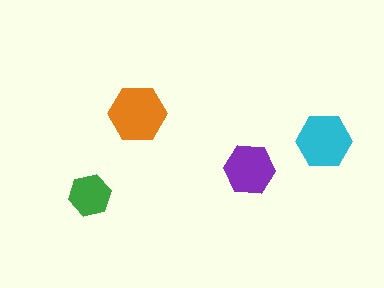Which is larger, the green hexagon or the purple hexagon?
The purple one.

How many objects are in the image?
There are 4 objects in the image.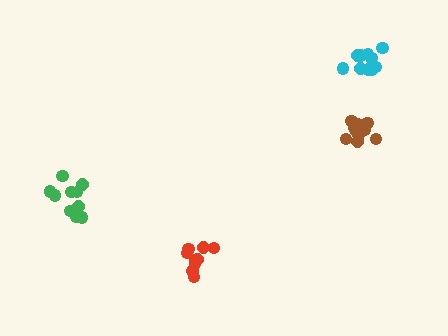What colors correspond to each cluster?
The clusters are colored: green, brown, cyan, red.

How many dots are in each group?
Group 1: 13 dots, Group 2: 10 dots, Group 3: 10 dots, Group 4: 9 dots (42 total).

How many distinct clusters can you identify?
There are 4 distinct clusters.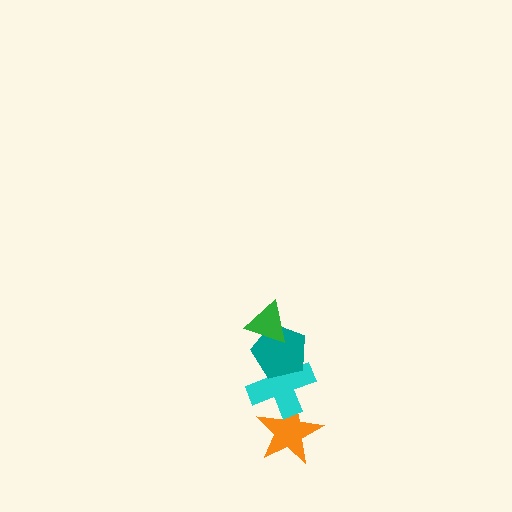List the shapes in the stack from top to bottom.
From top to bottom: the green triangle, the teal pentagon, the cyan cross, the orange star.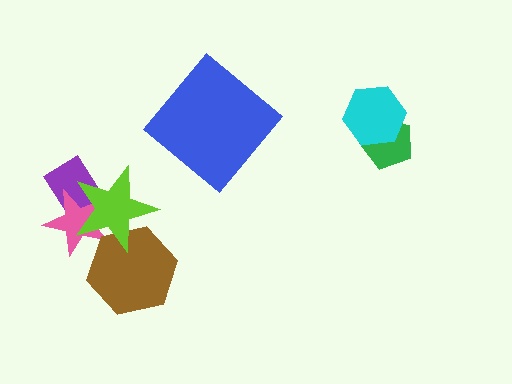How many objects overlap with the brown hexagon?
2 objects overlap with the brown hexagon.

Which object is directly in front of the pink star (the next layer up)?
The brown hexagon is directly in front of the pink star.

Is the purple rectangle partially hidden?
Yes, it is partially covered by another shape.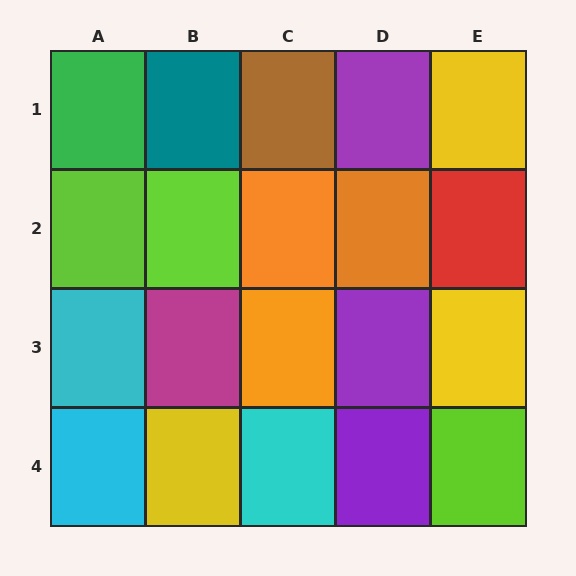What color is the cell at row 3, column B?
Magenta.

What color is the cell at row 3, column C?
Orange.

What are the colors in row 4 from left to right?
Cyan, yellow, cyan, purple, lime.